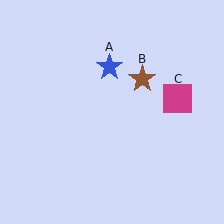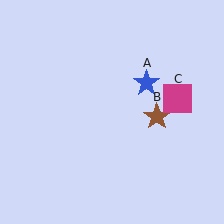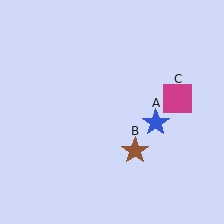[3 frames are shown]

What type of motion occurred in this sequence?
The blue star (object A), brown star (object B) rotated clockwise around the center of the scene.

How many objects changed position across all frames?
2 objects changed position: blue star (object A), brown star (object B).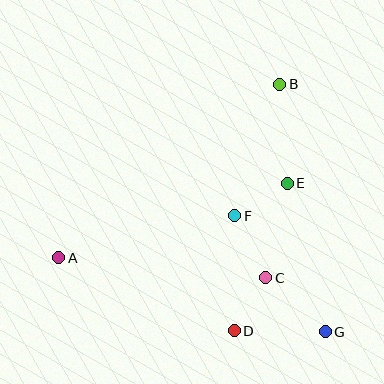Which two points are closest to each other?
Points E and F are closest to each other.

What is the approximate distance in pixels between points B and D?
The distance between B and D is approximately 250 pixels.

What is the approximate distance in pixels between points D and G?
The distance between D and G is approximately 91 pixels.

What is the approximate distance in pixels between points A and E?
The distance between A and E is approximately 241 pixels.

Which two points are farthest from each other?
Points A and B are farthest from each other.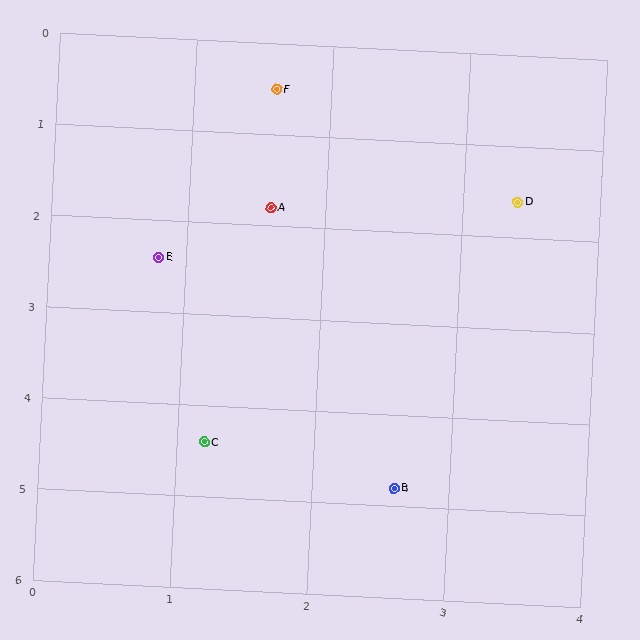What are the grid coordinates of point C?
Point C is at approximately (1.2, 4.4).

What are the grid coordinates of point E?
Point E is at approximately (0.8, 2.4).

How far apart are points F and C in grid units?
Points F and C are about 3.9 grid units apart.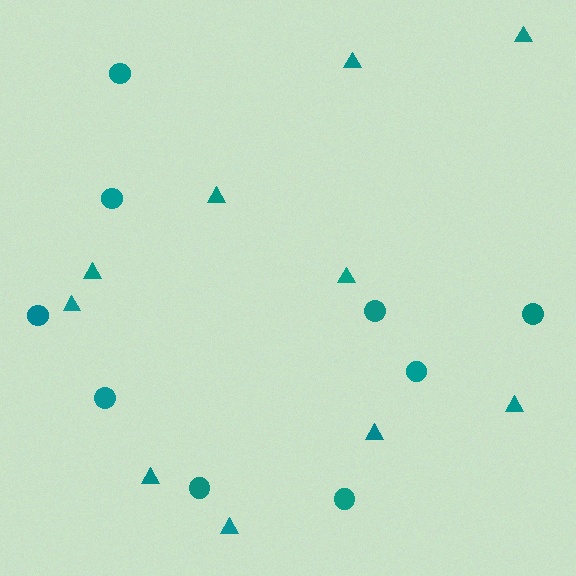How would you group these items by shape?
There are 2 groups: one group of circles (9) and one group of triangles (10).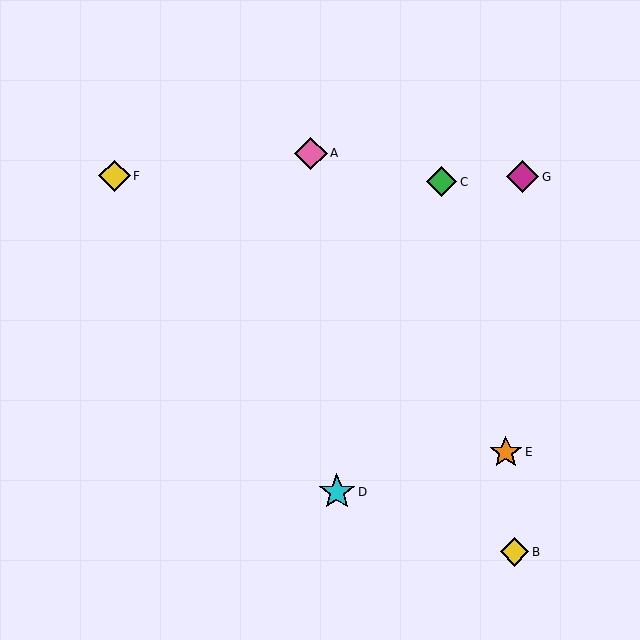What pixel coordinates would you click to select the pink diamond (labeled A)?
Click at (311, 153) to select the pink diamond A.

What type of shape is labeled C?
Shape C is a green diamond.